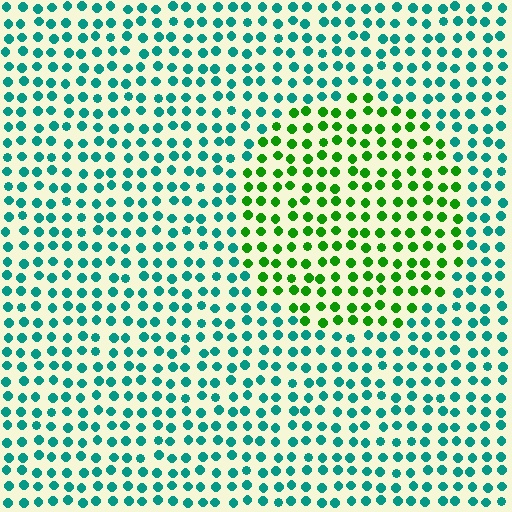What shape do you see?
I see a circle.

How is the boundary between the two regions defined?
The boundary is defined purely by a slight shift in hue (about 56 degrees). Spacing, size, and orientation are identical on both sides.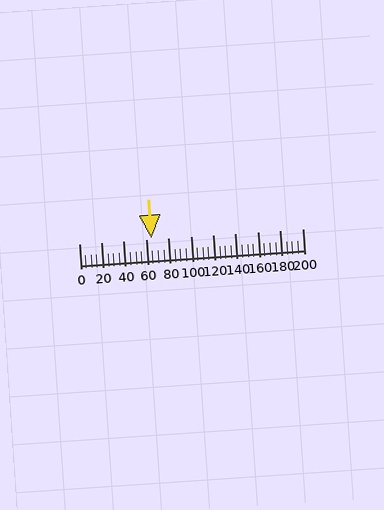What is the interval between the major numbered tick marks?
The major tick marks are spaced 20 units apart.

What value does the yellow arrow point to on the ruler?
The yellow arrow points to approximately 65.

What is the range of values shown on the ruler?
The ruler shows values from 0 to 200.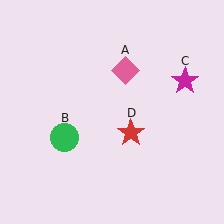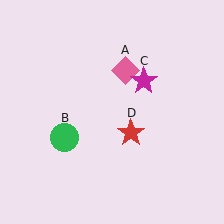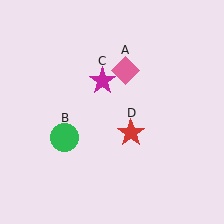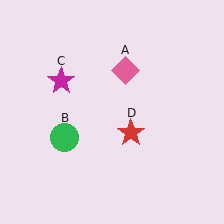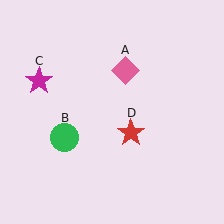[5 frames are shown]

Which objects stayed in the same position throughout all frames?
Pink diamond (object A) and green circle (object B) and red star (object D) remained stationary.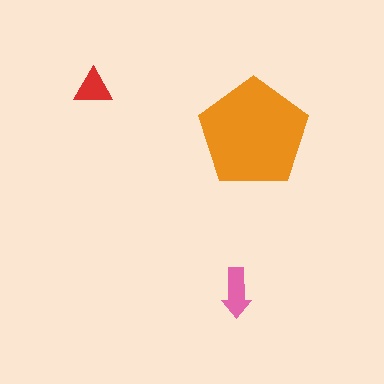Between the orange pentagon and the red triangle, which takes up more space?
The orange pentagon.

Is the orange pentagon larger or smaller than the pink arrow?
Larger.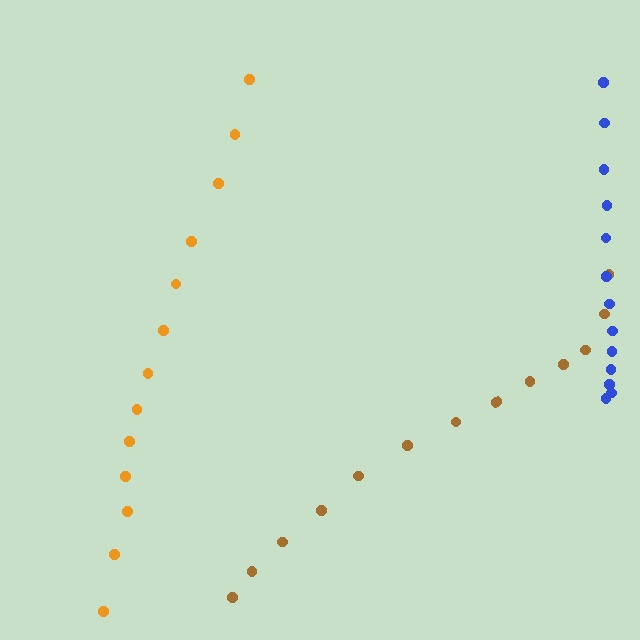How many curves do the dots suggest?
There are 3 distinct paths.